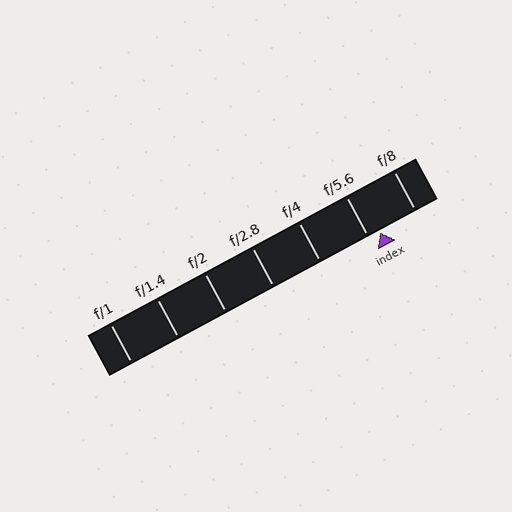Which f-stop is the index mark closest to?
The index mark is closest to f/5.6.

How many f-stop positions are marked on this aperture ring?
There are 7 f-stop positions marked.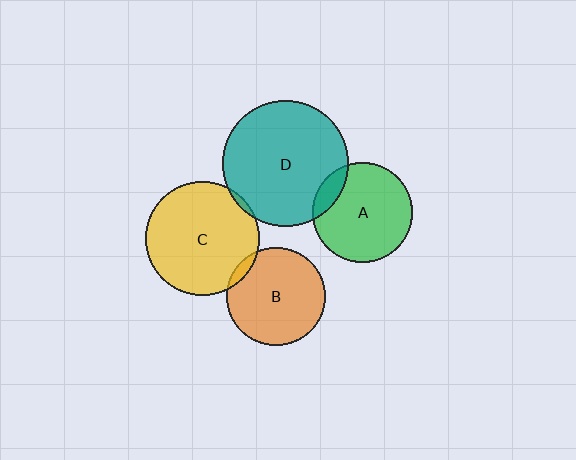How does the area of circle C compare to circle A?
Approximately 1.3 times.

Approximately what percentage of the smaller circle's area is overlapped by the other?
Approximately 5%.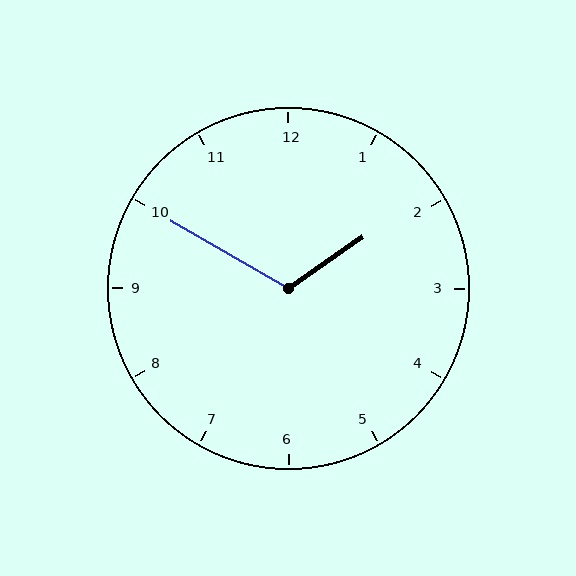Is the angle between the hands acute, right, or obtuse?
It is obtuse.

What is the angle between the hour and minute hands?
Approximately 115 degrees.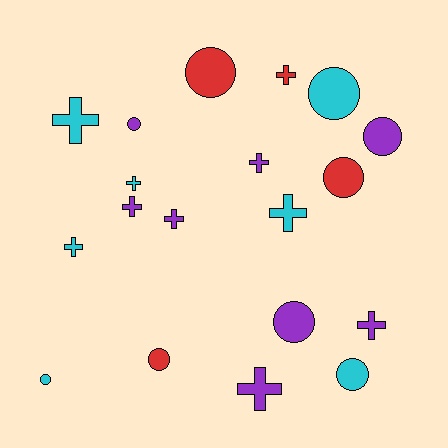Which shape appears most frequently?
Cross, with 10 objects.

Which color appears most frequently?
Purple, with 8 objects.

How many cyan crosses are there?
There are 4 cyan crosses.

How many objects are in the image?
There are 19 objects.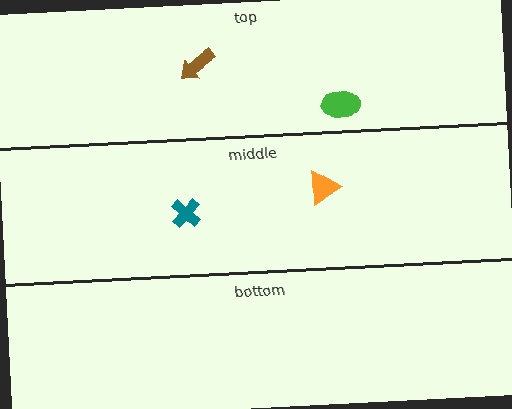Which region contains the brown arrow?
The top region.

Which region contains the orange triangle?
The middle region.